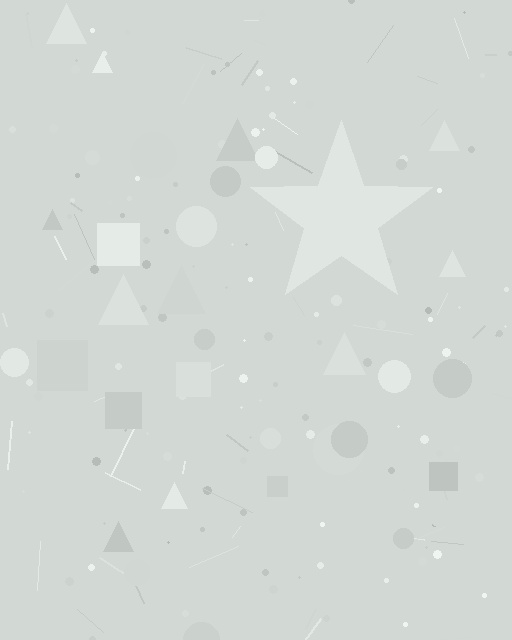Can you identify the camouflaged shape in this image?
The camouflaged shape is a star.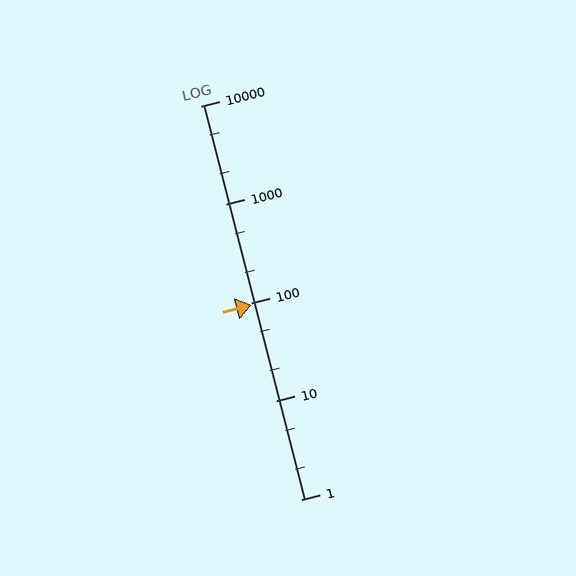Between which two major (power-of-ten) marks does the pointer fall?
The pointer is between 10 and 100.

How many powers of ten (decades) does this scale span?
The scale spans 4 decades, from 1 to 10000.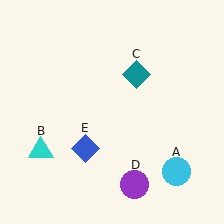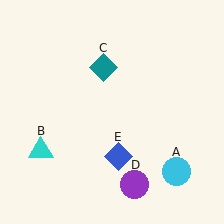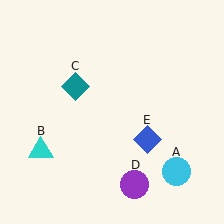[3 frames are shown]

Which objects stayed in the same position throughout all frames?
Cyan circle (object A) and cyan triangle (object B) and purple circle (object D) remained stationary.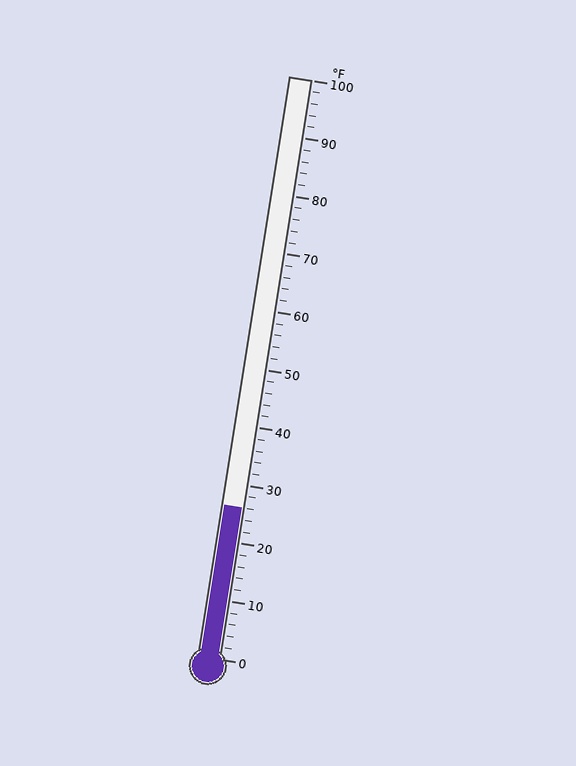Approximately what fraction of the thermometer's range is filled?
The thermometer is filled to approximately 25% of its range.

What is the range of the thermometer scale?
The thermometer scale ranges from 0°F to 100°F.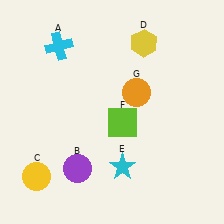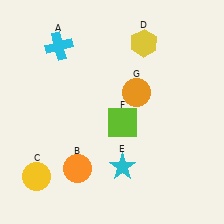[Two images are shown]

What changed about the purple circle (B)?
In Image 1, B is purple. In Image 2, it changed to orange.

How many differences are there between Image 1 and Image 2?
There is 1 difference between the two images.